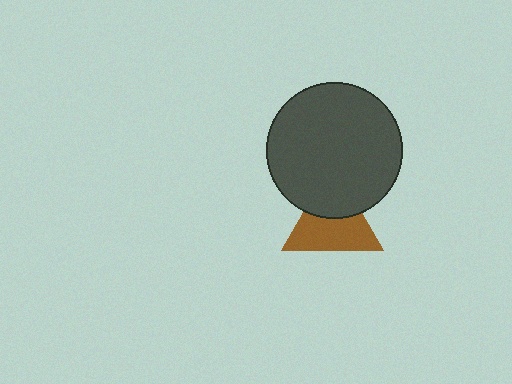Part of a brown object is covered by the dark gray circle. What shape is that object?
It is a triangle.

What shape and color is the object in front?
The object in front is a dark gray circle.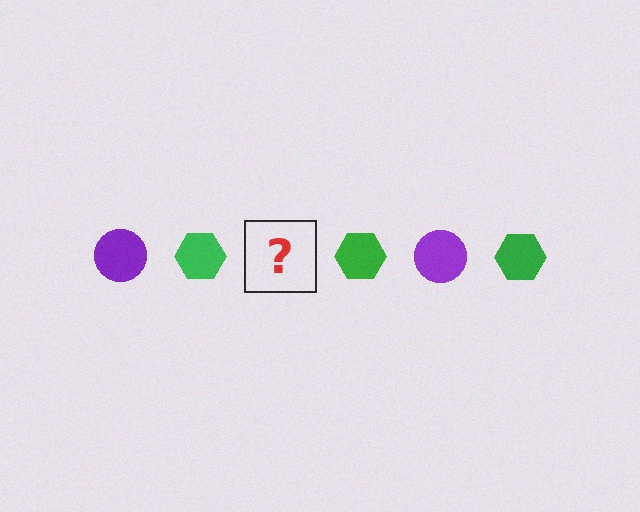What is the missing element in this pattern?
The missing element is a purple circle.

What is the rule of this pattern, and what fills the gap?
The rule is that the pattern alternates between purple circle and green hexagon. The gap should be filled with a purple circle.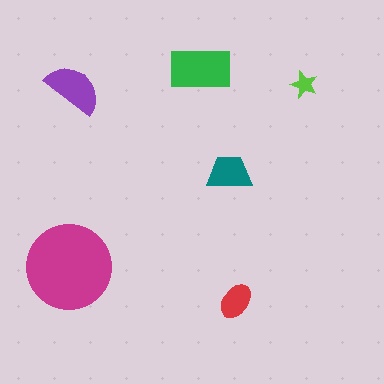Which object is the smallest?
The lime star.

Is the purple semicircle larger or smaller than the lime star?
Larger.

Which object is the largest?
The magenta circle.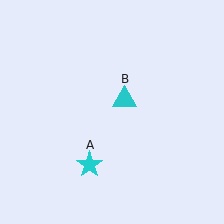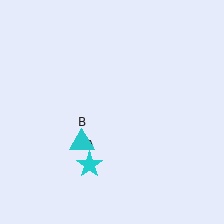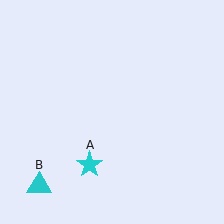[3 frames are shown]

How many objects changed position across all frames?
1 object changed position: cyan triangle (object B).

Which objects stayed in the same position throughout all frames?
Cyan star (object A) remained stationary.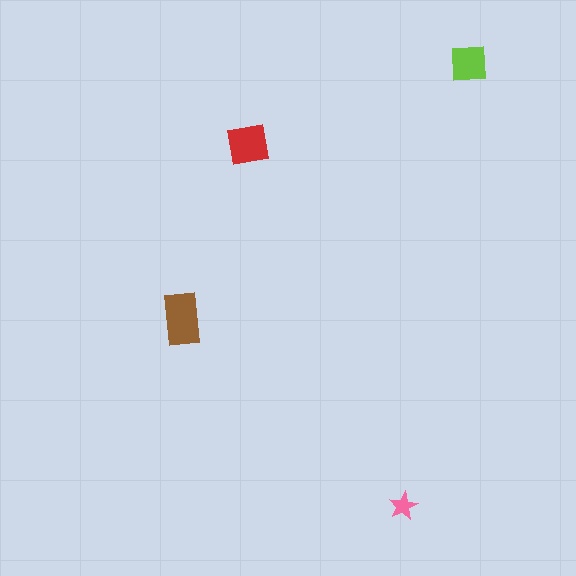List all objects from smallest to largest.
The pink star, the lime square, the red square, the brown rectangle.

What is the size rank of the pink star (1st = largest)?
4th.